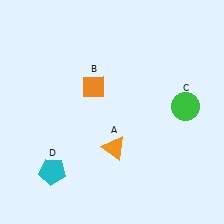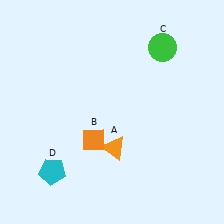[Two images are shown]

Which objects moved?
The objects that moved are: the orange diamond (B), the green circle (C).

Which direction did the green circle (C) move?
The green circle (C) moved up.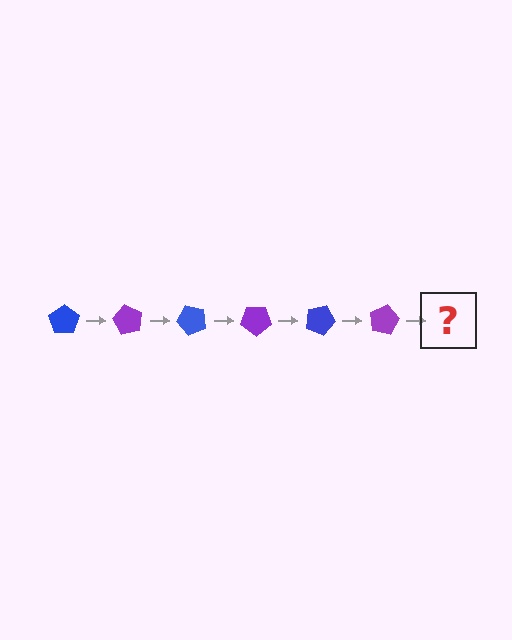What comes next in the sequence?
The next element should be a blue pentagon, rotated 360 degrees from the start.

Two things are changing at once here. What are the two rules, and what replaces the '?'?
The two rules are that it rotates 60 degrees each step and the color cycles through blue and purple. The '?' should be a blue pentagon, rotated 360 degrees from the start.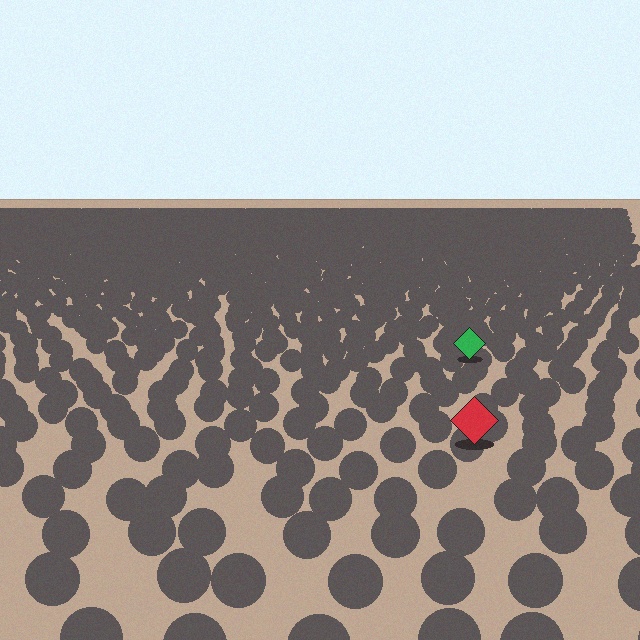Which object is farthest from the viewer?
The green diamond is farthest from the viewer. It appears smaller and the ground texture around it is denser.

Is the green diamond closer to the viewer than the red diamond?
No. The red diamond is closer — you can tell from the texture gradient: the ground texture is coarser near it.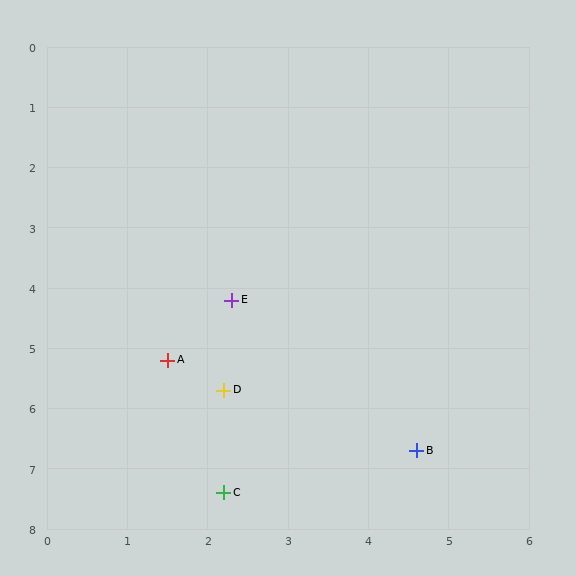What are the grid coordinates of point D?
Point D is at approximately (2.2, 5.7).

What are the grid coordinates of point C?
Point C is at approximately (2.2, 7.4).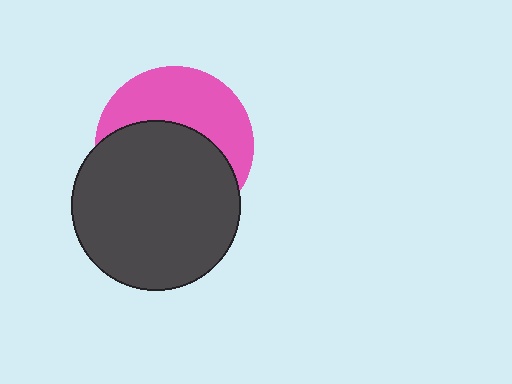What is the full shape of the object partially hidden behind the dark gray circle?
The partially hidden object is a pink circle.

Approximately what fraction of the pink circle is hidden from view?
Roughly 57% of the pink circle is hidden behind the dark gray circle.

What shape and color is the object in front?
The object in front is a dark gray circle.